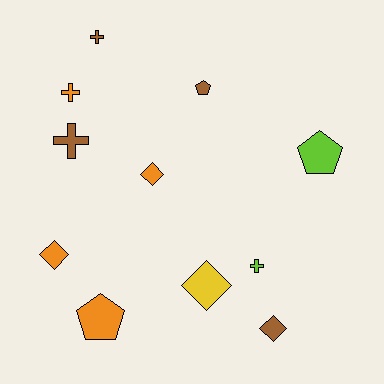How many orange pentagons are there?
There is 1 orange pentagon.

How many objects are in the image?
There are 11 objects.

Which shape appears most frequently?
Diamond, with 4 objects.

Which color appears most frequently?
Brown, with 4 objects.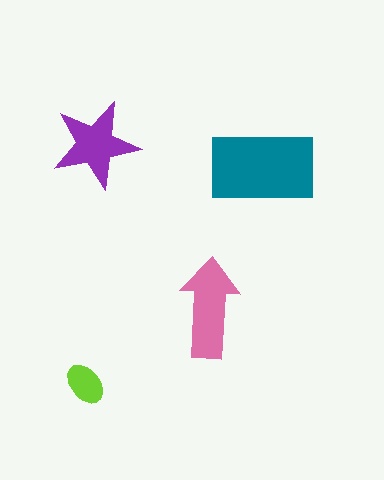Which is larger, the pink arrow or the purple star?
The pink arrow.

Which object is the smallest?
The lime ellipse.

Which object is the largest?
The teal rectangle.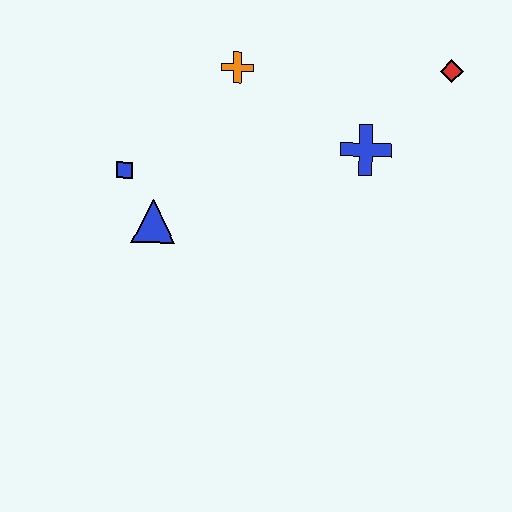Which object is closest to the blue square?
The blue triangle is closest to the blue square.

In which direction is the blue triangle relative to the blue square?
The blue triangle is below the blue square.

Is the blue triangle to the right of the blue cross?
No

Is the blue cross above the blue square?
Yes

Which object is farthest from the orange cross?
The red diamond is farthest from the orange cross.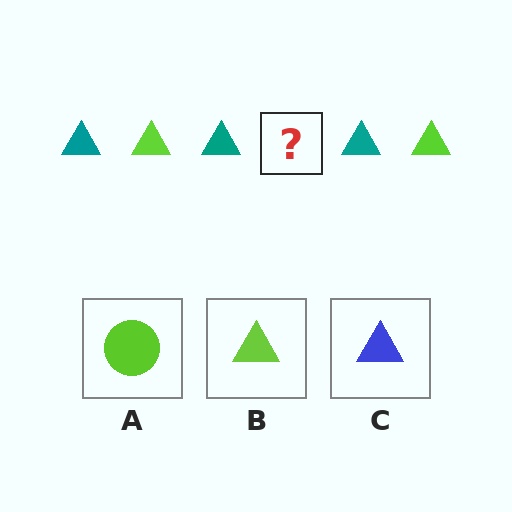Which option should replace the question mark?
Option B.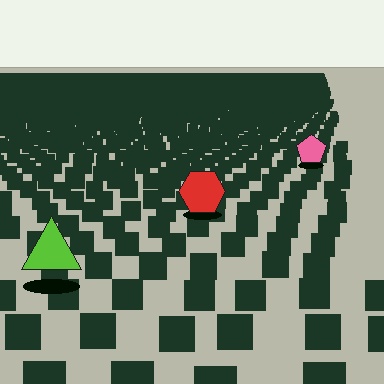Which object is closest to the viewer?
The lime triangle is closest. The texture marks near it are larger and more spread out.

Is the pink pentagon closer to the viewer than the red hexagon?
No. The red hexagon is closer — you can tell from the texture gradient: the ground texture is coarser near it.